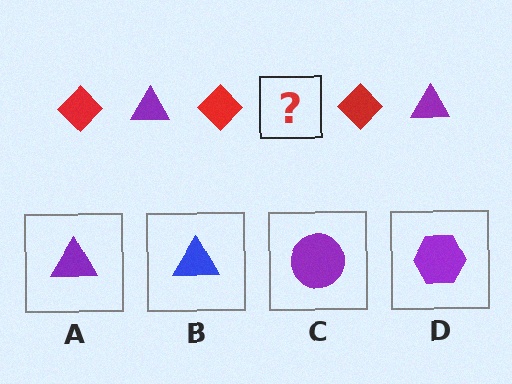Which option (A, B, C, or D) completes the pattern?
A.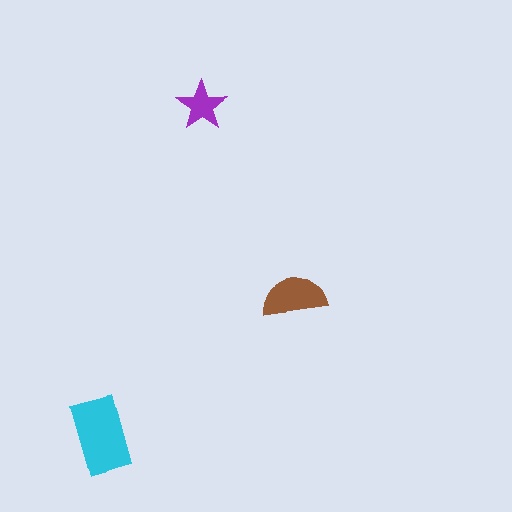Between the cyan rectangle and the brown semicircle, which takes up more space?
The cyan rectangle.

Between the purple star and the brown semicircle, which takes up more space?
The brown semicircle.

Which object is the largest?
The cyan rectangle.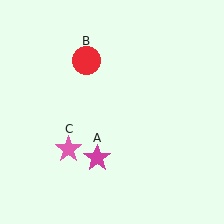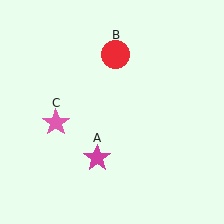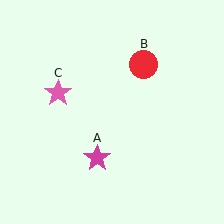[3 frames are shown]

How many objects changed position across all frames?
2 objects changed position: red circle (object B), pink star (object C).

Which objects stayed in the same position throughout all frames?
Magenta star (object A) remained stationary.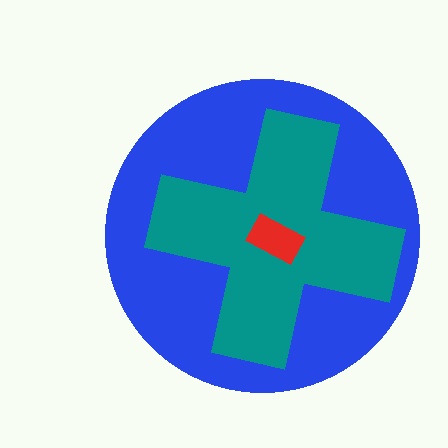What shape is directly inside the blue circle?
The teal cross.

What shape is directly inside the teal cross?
The red rectangle.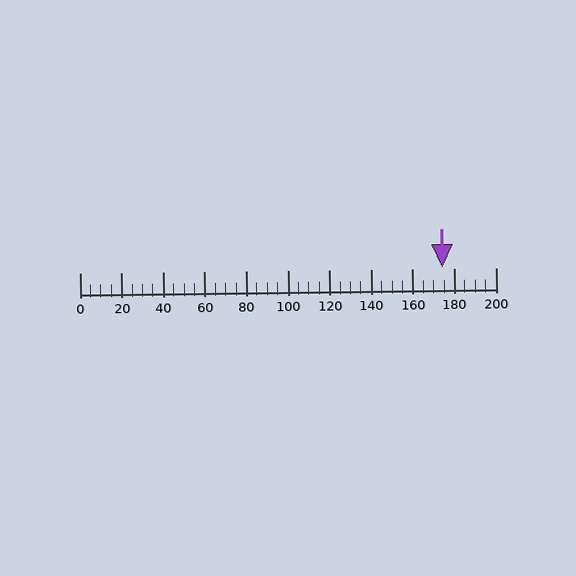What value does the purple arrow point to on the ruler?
The purple arrow points to approximately 174.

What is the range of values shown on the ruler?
The ruler shows values from 0 to 200.